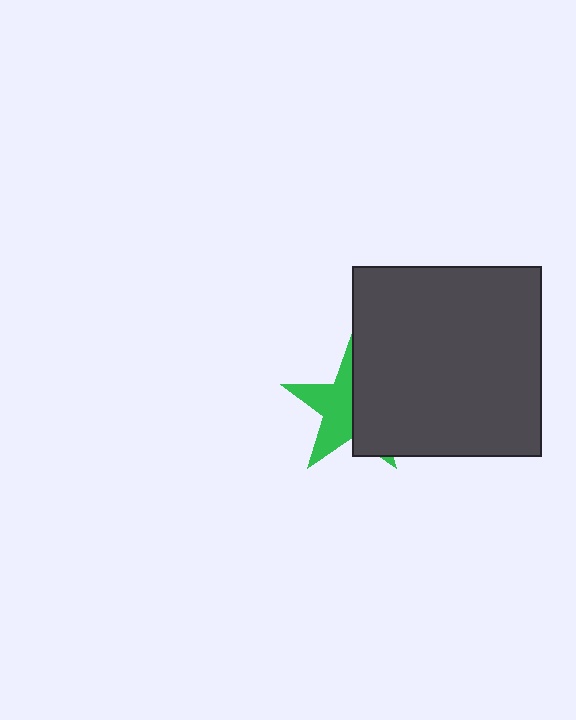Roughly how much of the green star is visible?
About half of it is visible (roughly 50%).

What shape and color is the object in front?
The object in front is a dark gray square.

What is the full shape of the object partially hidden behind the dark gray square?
The partially hidden object is a green star.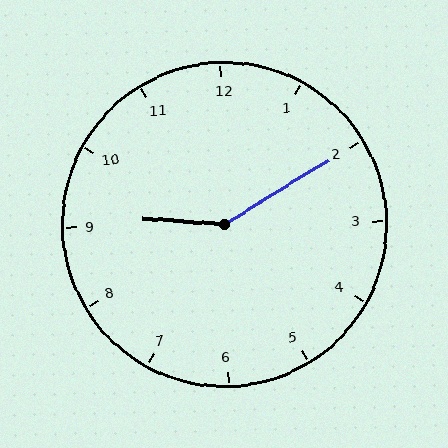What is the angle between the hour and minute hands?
Approximately 145 degrees.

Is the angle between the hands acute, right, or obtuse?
It is obtuse.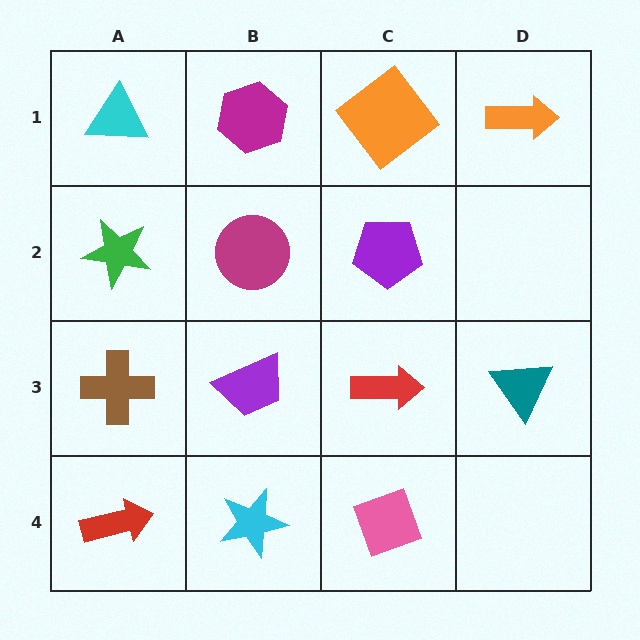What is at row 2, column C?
A purple pentagon.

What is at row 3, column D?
A teal triangle.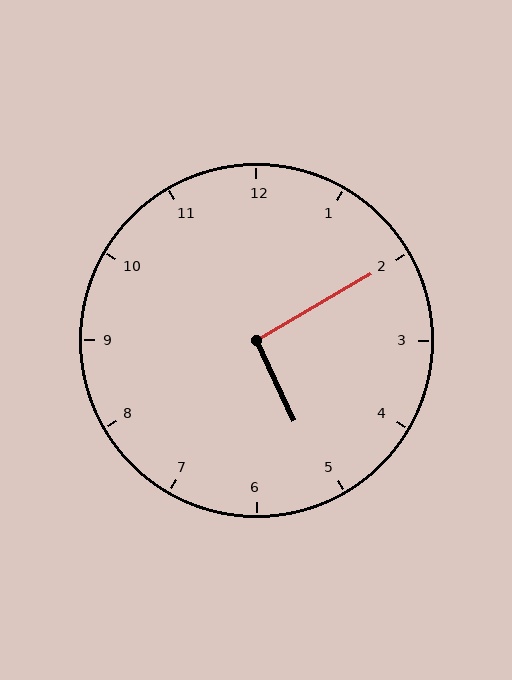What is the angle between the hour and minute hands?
Approximately 95 degrees.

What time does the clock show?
5:10.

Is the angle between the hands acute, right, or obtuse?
It is right.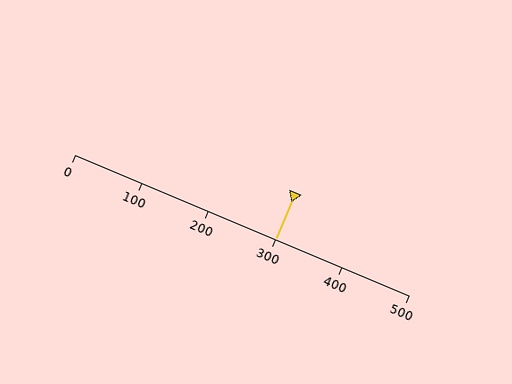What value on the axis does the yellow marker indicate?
The marker indicates approximately 300.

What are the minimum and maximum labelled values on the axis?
The axis runs from 0 to 500.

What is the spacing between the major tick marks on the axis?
The major ticks are spaced 100 apart.